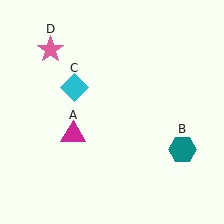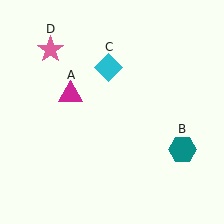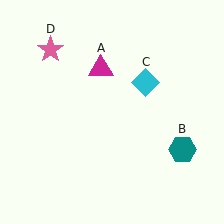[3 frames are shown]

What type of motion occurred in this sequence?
The magenta triangle (object A), cyan diamond (object C) rotated clockwise around the center of the scene.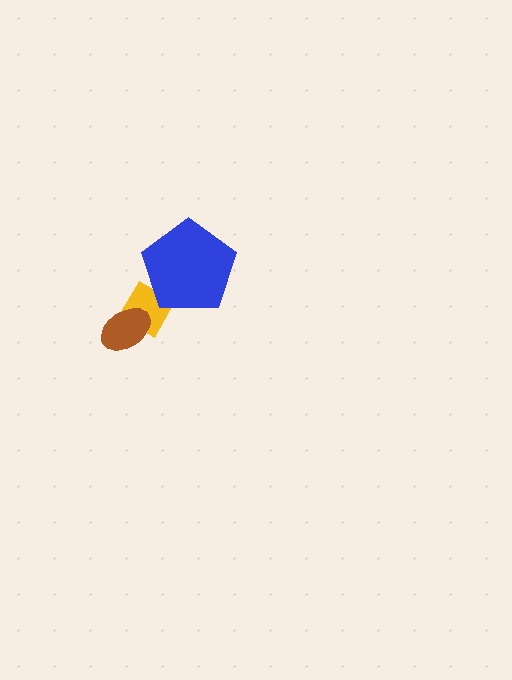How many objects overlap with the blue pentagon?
1 object overlaps with the blue pentagon.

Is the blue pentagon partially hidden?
No, no other shape covers it.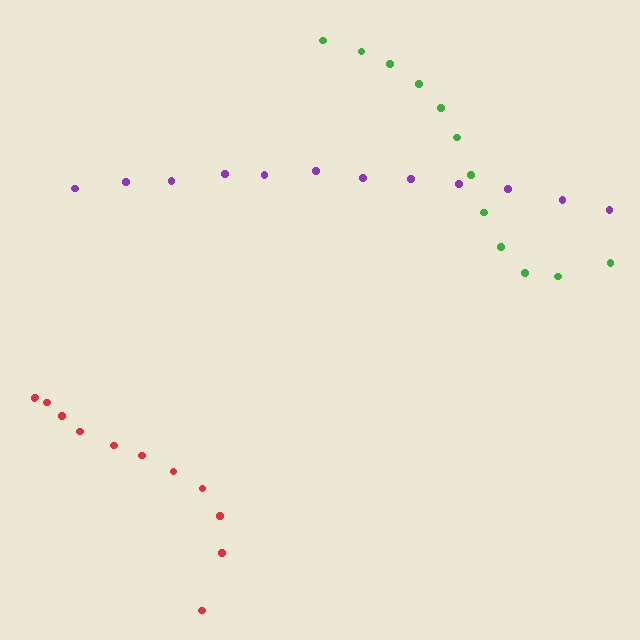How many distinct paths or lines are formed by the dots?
There are 3 distinct paths.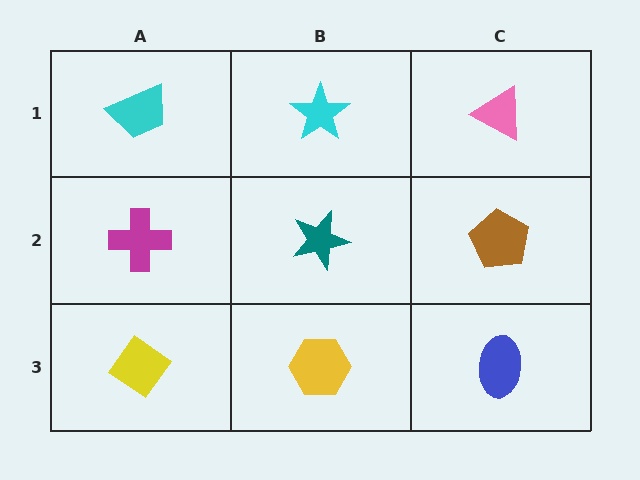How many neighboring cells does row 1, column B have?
3.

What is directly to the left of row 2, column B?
A magenta cross.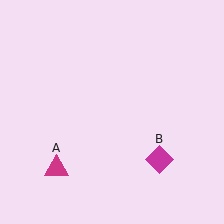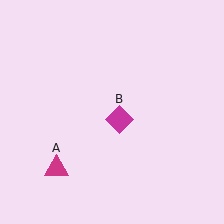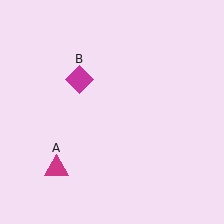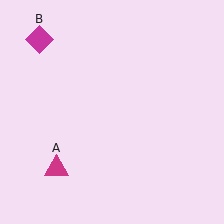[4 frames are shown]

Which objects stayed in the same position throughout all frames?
Magenta triangle (object A) remained stationary.